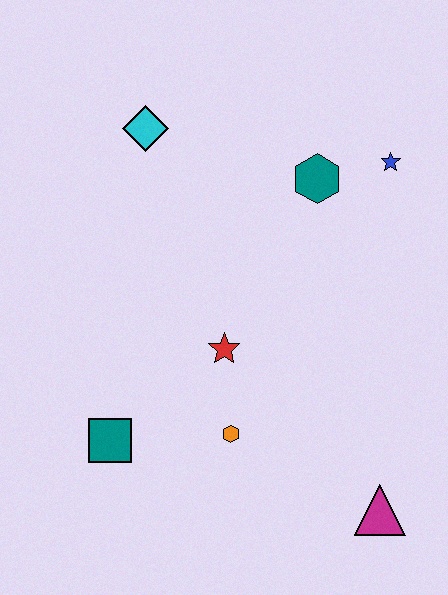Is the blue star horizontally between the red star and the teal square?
No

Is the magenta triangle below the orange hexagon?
Yes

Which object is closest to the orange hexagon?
The red star is closest to the orange hexagon.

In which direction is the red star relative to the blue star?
The red star is below the blue star.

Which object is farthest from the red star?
The blue star is farthest from the red star.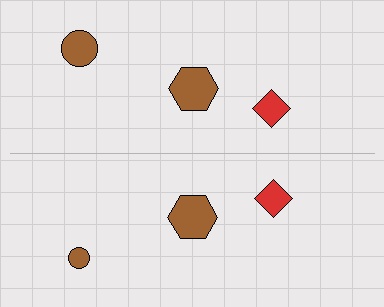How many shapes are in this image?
There are 6 shapes in this image.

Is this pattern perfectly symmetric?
No, the pattern is not perfectly symmetric. The brown circle on the bottom side has a different size than its mirror counterpart.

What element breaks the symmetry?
The brown circle on the bottom side has a different size than its mirror counterpart.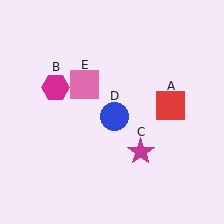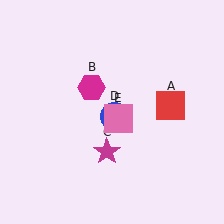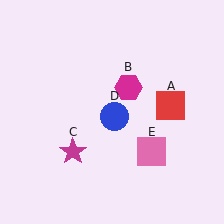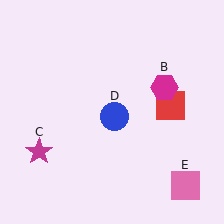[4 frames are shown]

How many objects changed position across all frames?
3 objects changed position: magenta hexagon (object B), magenta star (object C), pink square (object E).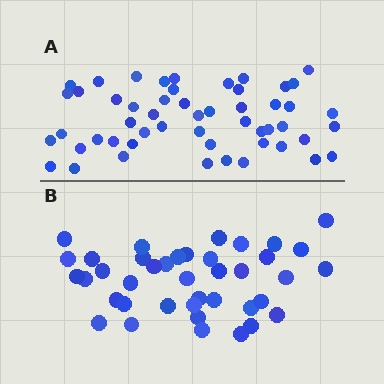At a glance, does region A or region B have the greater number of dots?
Region A (the top region) has more dots.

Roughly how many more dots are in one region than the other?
Region A has roughly 12 or so more dots than region B.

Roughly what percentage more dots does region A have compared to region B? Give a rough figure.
About 30% more.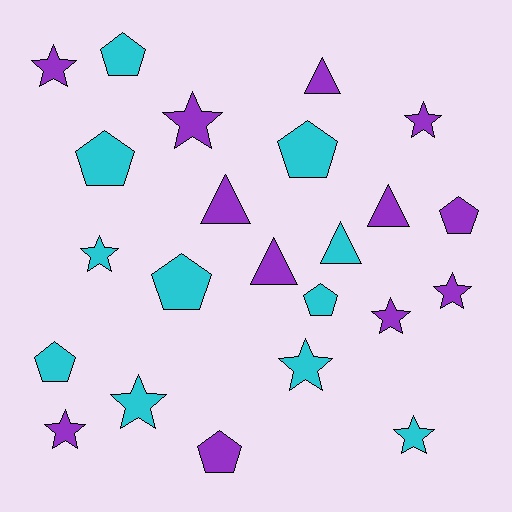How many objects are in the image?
There are 23 objects.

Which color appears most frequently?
Purple, with 12 objects.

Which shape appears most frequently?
Star, with 10 objects.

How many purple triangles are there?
There are 4 purple triangles.